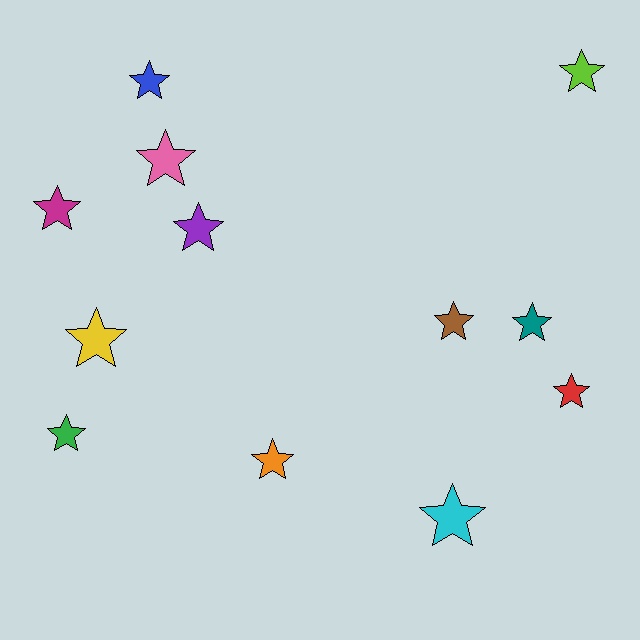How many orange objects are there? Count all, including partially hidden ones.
There is 1 orange object.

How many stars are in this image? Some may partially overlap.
There are 12 stars.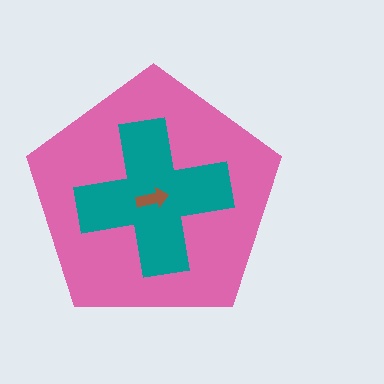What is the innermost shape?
The brown arrow.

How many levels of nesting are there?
3.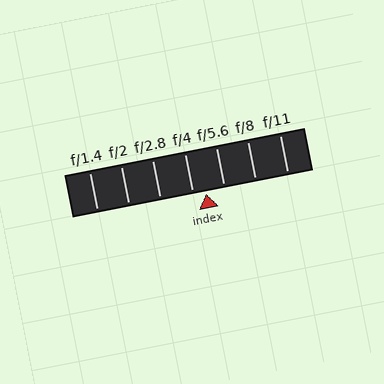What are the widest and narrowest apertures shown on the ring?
The widest aperture shown is f/1.4 and the narrowest is f/11.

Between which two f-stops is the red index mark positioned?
The index mark is between f/4 and f/5.6.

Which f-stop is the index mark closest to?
The index mark is closest to f/4.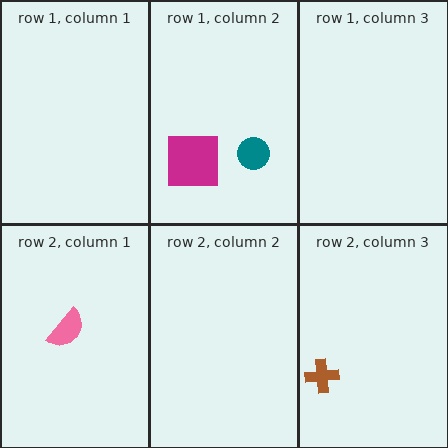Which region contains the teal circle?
The row 1, column 2 region.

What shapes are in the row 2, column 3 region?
The brown cross.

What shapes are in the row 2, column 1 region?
The pink semicircle.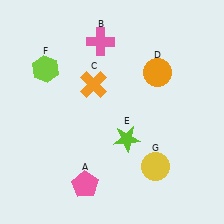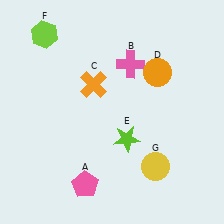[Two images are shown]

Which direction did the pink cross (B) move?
The pink cross (B) moved right.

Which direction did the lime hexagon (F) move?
The lime hexagon (F) moved up.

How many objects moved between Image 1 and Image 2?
2 objects moved between the two images.